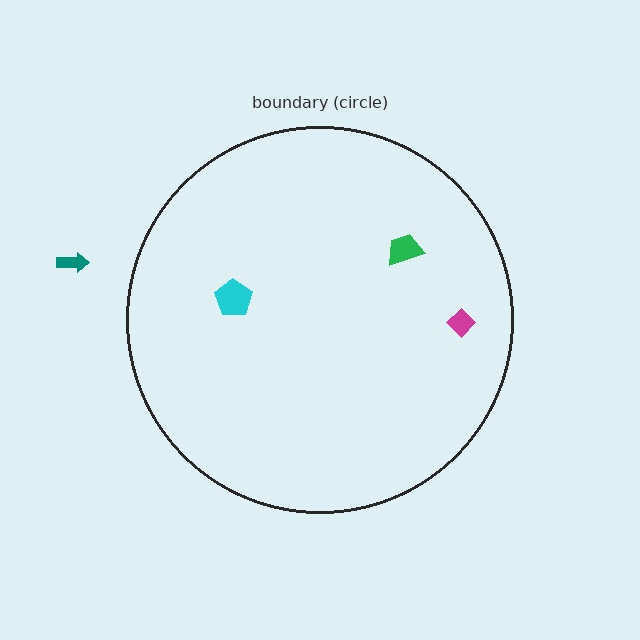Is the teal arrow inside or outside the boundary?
Outside.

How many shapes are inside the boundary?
3 inside, 1 outside.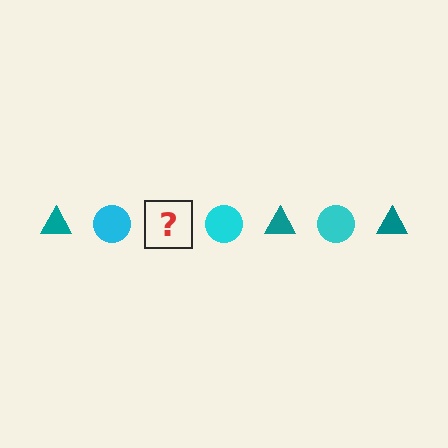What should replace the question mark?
The question mark should be replaced with a teal triangle.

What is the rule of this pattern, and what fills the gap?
The rule is that the pattern alternates between teal triangle and cyan circle. The gap should be filled with a teal triangle.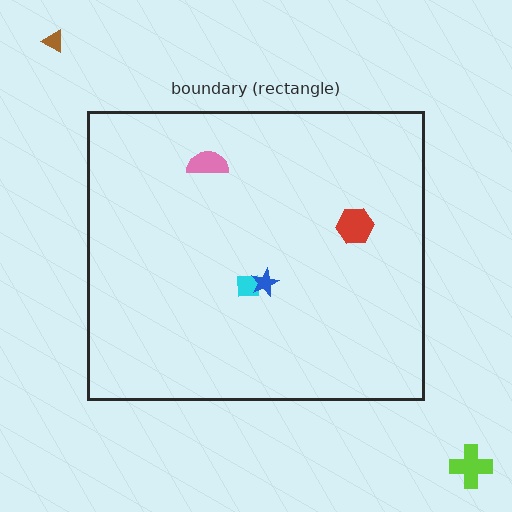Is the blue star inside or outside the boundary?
Inside.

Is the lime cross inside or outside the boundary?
Outside.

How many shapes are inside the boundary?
4 inside, 2 outside.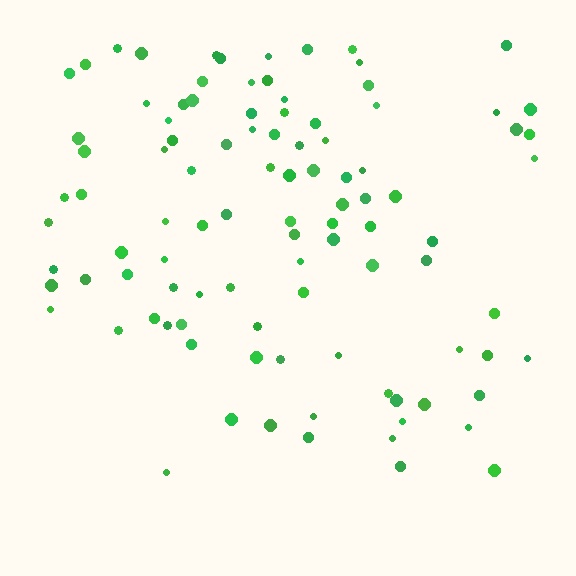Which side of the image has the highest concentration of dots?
The top.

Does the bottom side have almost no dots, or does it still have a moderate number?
Still a moderate number, just noticeably fewer than the top.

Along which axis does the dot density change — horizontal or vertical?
Vertical.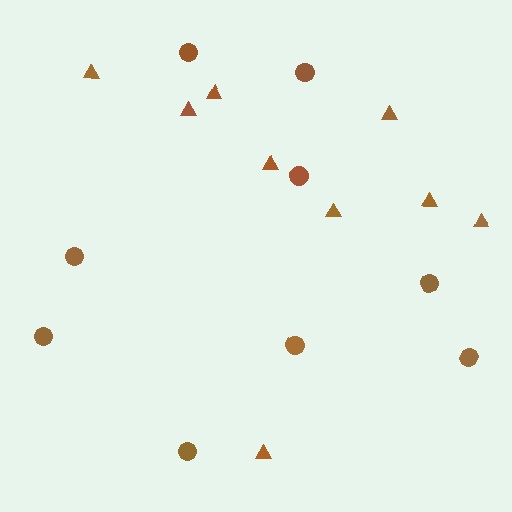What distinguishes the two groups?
There are 2 groups: one group of circles (9) and one group of triangles (9).